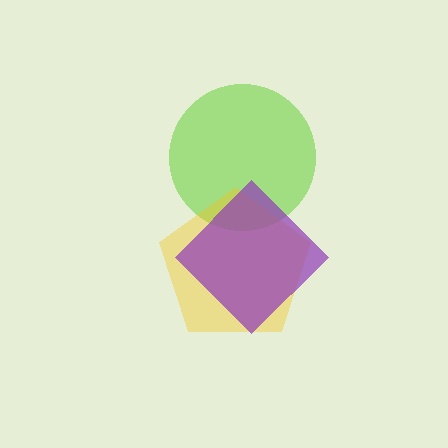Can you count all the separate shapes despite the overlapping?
Yes, there are 3 separate shapes.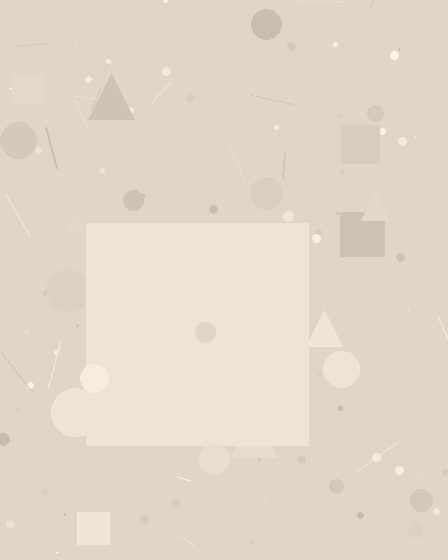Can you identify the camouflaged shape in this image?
The camouflaged shape is a square.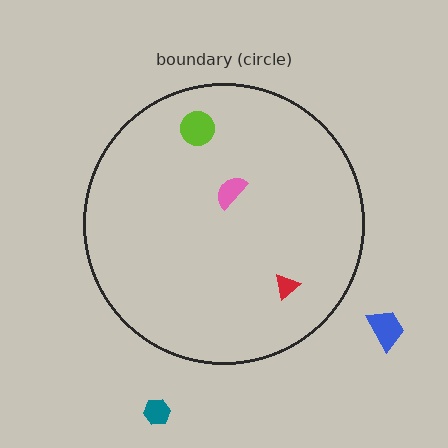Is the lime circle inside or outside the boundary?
Inside.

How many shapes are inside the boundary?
3 inside, 2 outside.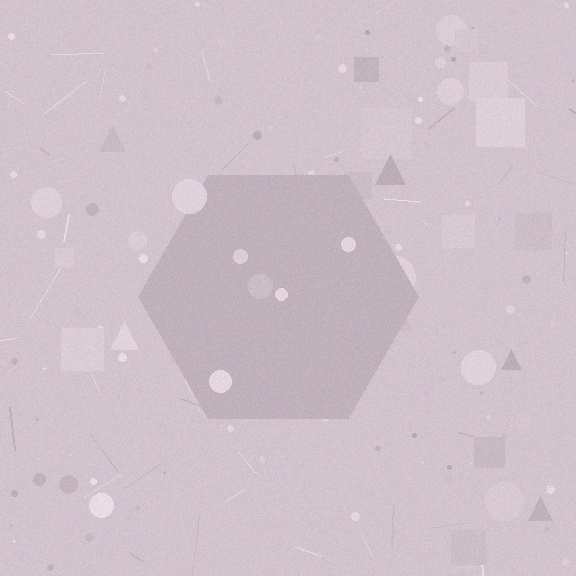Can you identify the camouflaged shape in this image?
The camouflaged shape is a hexagon.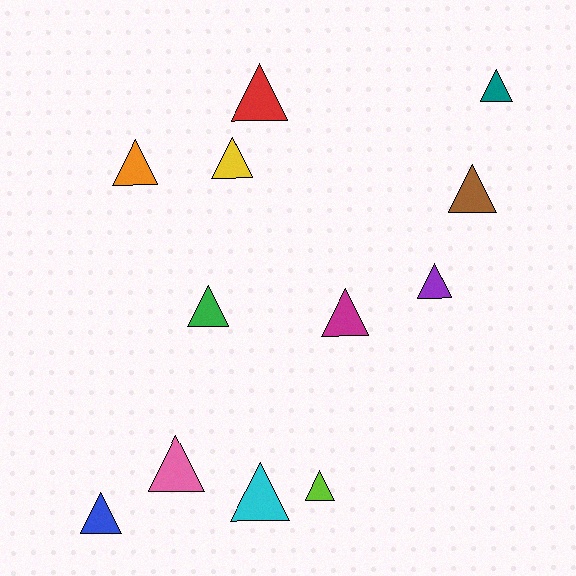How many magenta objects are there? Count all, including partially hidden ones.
There is 1 magenta object.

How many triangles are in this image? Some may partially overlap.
There are 12 triangles.